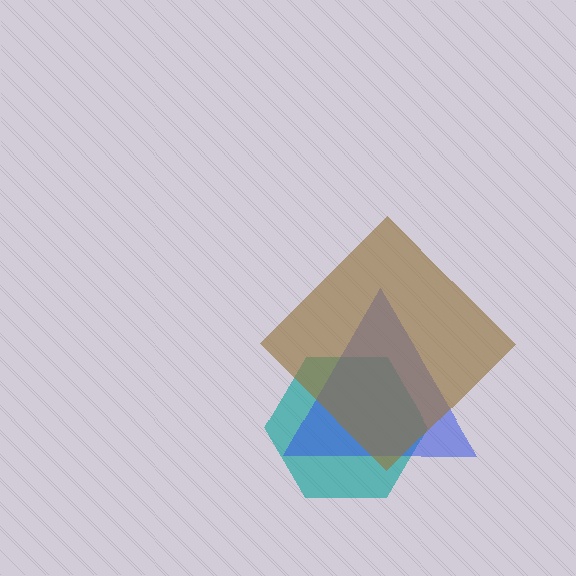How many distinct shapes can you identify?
There are 3 distinct shapes: a teal hexagon, a blue triangle, a brown diamond.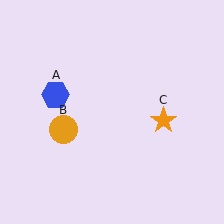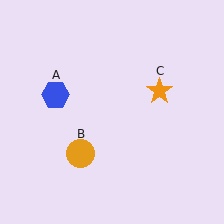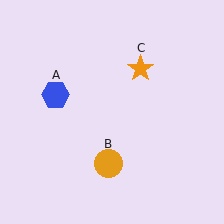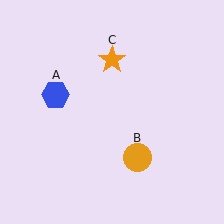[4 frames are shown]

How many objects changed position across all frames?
2 objects changed position: orange circle (object B), orange star (object C).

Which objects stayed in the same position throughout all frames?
Blue hexagon (object A) remained stationary.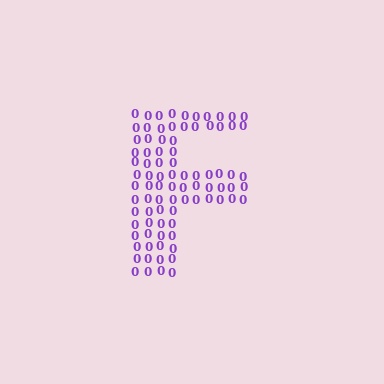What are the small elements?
The small elements are digit 0's.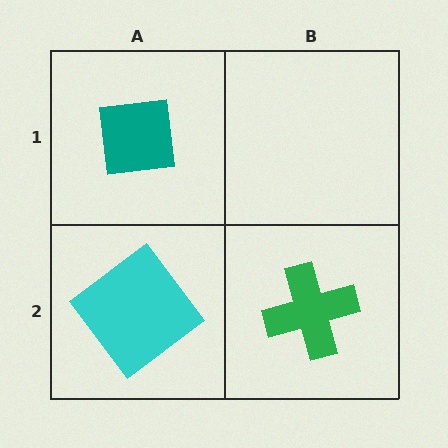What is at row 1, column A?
A teal square.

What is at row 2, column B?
A green cross.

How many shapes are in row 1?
1 shape.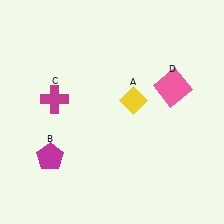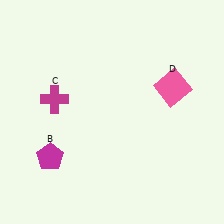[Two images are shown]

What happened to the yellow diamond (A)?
The yellow diamond (A) was removed in Image 2. It was in the top-right area of Image 1.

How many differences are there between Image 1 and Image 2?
There is 1 difference between the two images.